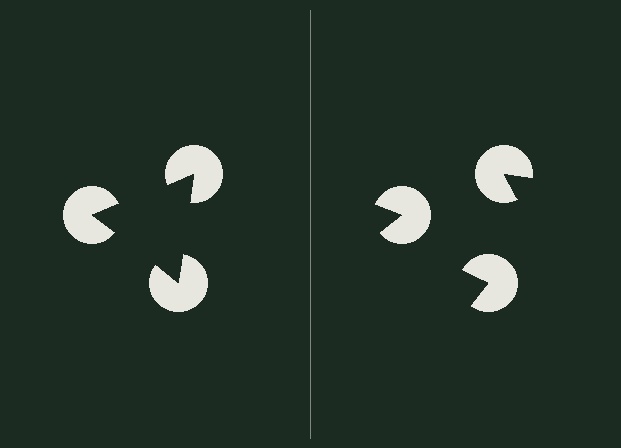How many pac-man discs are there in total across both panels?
6 — 3 on each side.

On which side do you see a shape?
An illusory triangle appears on the left side. On the right side the wedge cuts are rotated, so no coherent shape forms.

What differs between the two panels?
The pac-man discs are positioned identically on both sides; only the wedge orientations differ. On the left they align to a triangle; on the right they are misaligned.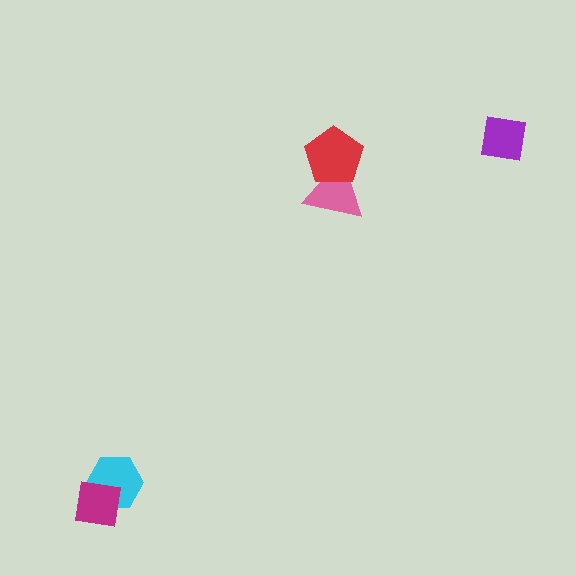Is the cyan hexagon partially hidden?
Yes, it is partially covered by another shape.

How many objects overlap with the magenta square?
1 object overlaps with the magenta square.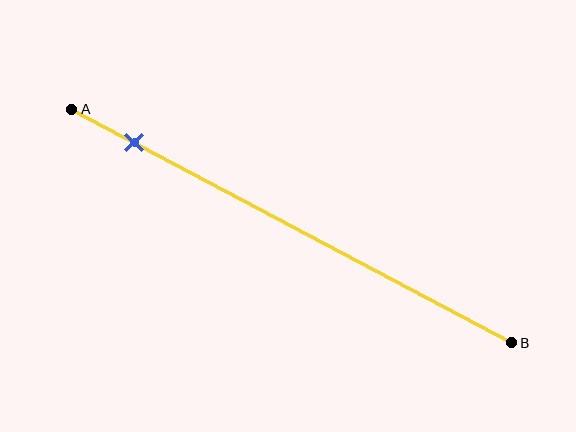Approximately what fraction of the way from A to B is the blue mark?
The blue mark is approximately 15% of the way from A to B.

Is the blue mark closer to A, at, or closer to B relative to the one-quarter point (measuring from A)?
The blue mark is closer to point A than the one-quarter point of segment AB.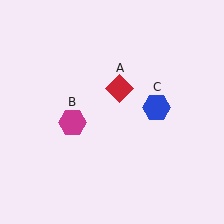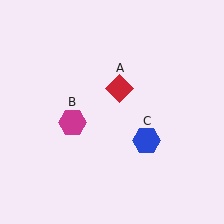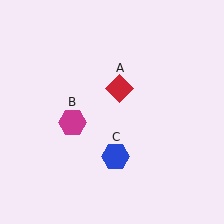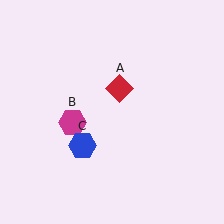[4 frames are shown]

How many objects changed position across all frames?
1 object changed position: blue hexagon (object C).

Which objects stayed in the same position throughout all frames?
Red diamond (object A) and magenta hexagon (object B) remained stationary.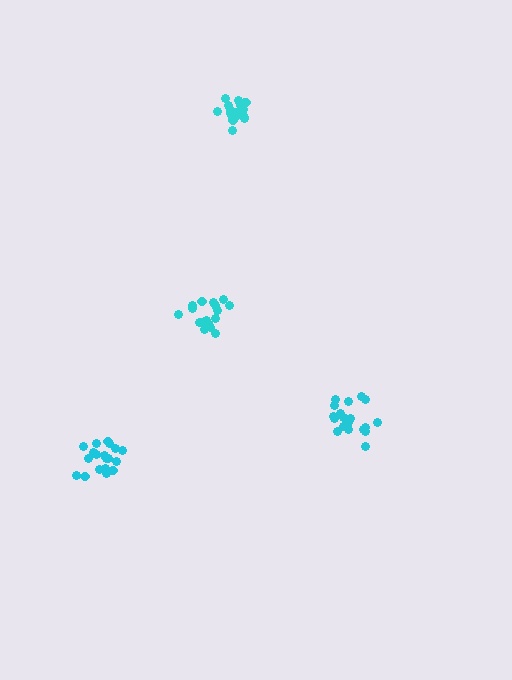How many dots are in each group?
Group 1: 19 dots, Group 2: 19 dots, Group 3: 17 dots, Group 4: 20 dots (75 total).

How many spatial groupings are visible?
There are 4 spatial groupings.